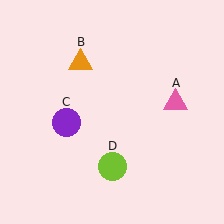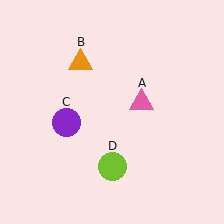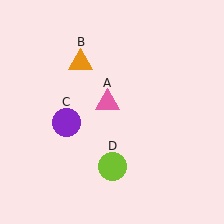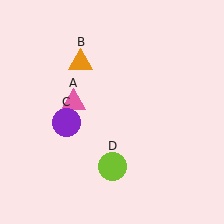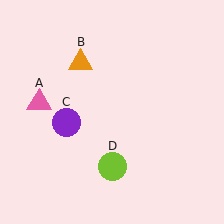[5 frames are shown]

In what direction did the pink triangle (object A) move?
The pink triangle (object A) moved left.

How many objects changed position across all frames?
1 object changed position: pink triangle (object A).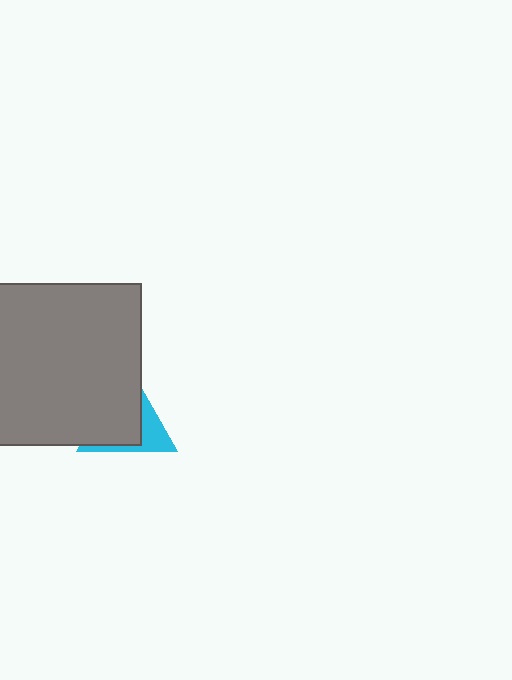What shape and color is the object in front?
The object in front is a gray square.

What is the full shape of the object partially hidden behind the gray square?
The partially hidden object is a cyan triangle.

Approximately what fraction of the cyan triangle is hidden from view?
Roughly 66% of the cyan triangle is hidden behind the gray square.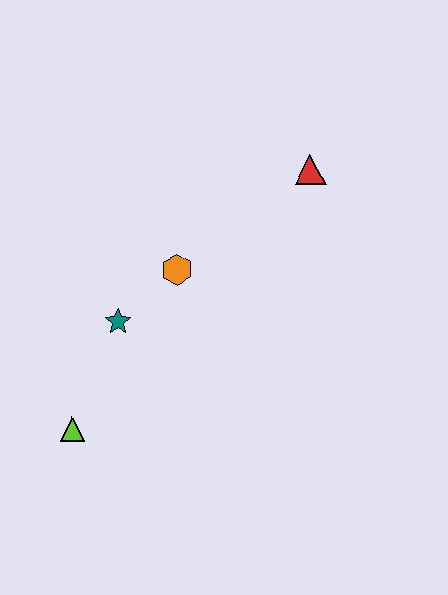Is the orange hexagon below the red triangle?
Yes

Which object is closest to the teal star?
The orange hexagon is closest to the teal star.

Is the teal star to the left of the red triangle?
Yes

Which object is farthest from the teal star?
The red triangle is farthest from the teal star.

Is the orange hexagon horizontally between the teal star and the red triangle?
Yes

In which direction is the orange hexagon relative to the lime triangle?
The orange hexagon is above the lime triangle.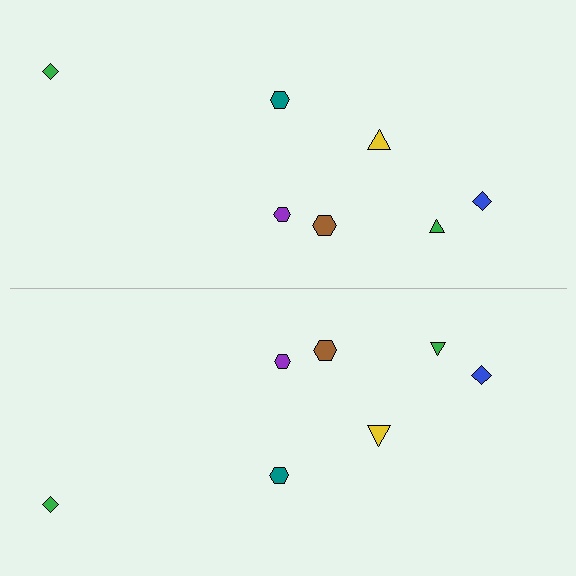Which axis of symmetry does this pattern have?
The pattern has a horizontal axis of symmetry running through the center of the image.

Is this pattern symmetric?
Yes, this pattern has bilateral (reflection) symmetry.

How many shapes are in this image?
There are 14 shapes in this image.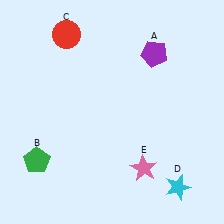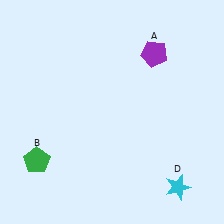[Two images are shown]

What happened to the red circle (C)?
The red circle (C) was removed in Image 2. It was in the top-left area of Image 1.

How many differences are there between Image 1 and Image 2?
There are 2 differences between the two images.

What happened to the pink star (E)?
The pink star (E) was removed in Image 2. It was in the bottom-right area of Image 1.